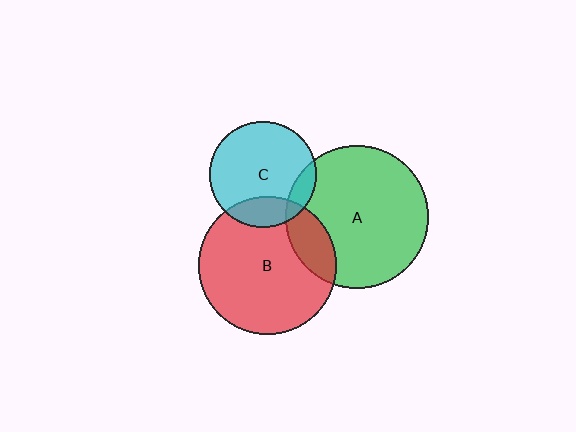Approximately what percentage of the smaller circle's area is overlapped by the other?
Approximately 15%.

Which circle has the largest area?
Circle A (green).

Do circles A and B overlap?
Yes.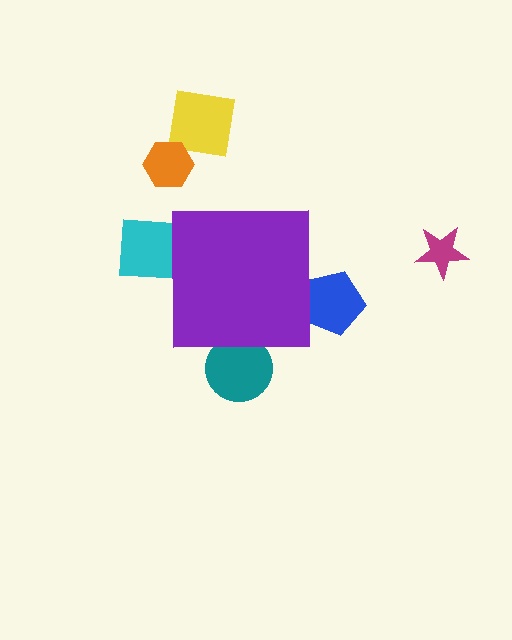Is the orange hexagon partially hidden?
No, the orange hexagon is fully visible.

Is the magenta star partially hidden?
No, the magenta star is fully visible.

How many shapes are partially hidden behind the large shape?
3 shapes are partially hidden.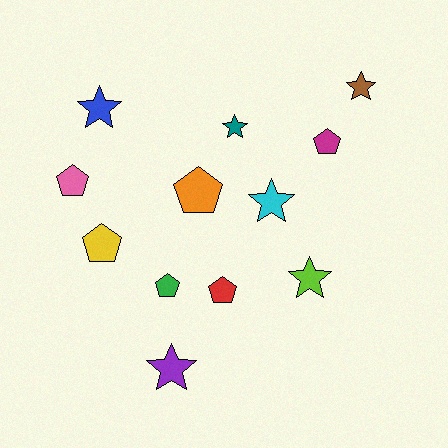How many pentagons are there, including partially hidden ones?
There are 6 pentagons.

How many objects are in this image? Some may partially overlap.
There are 12 objects.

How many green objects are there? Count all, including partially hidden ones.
There is 1 green object.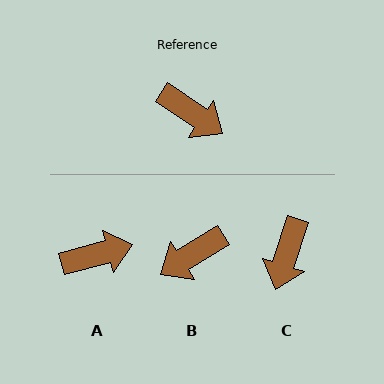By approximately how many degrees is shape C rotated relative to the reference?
Approximately 74 degrees clockwise.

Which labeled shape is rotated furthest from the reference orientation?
B, about 114 degrees away.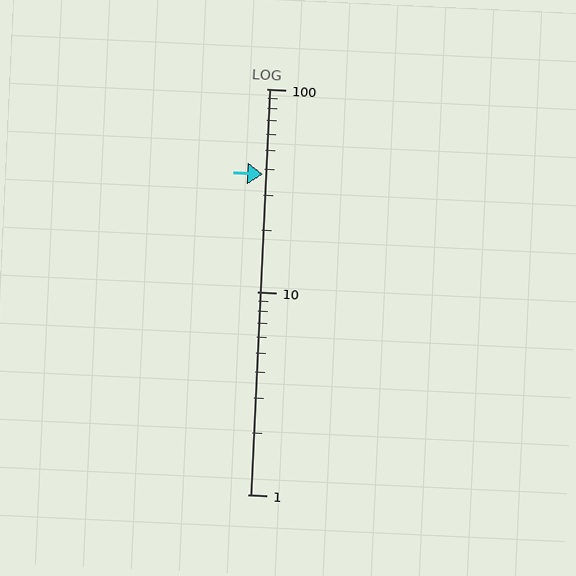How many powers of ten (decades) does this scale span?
The scale spans 2 decades, from 1 to 100.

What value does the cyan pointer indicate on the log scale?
The pointer indicates approximately 38.